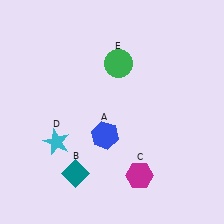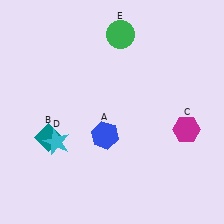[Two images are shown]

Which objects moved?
The objects that moved are: the teal diamond (B), the magenta hexagon (C), the green circle (E).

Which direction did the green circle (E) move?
The green circle (E) moved up.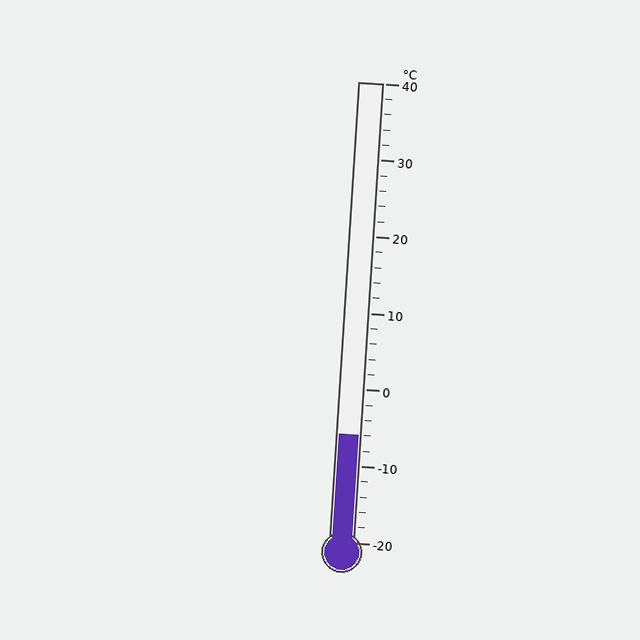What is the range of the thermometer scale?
The thermometer scale ranges from -20°C to 40°C.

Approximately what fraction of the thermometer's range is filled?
The thermometer is filled to approximately 25% of its range.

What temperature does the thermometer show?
The thermometer shows approximately -6°C.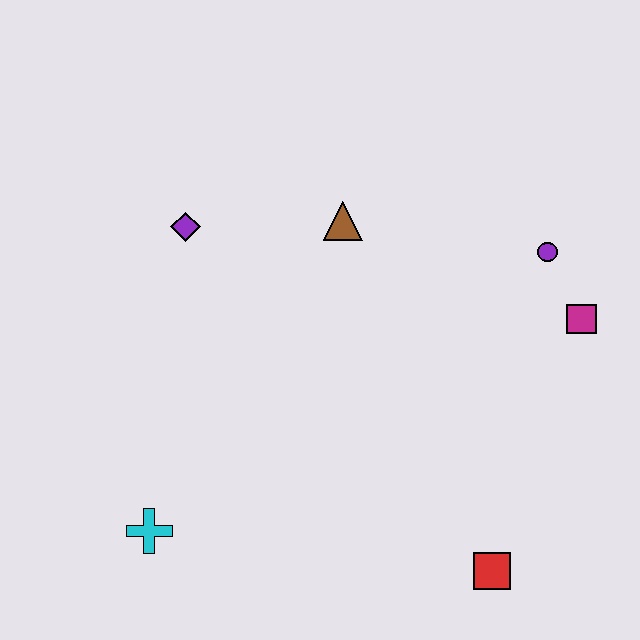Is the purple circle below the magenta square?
No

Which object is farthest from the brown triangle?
The red square is farthest from the brown triangle.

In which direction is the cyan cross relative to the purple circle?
The cyan cross is to the left of the purple circle.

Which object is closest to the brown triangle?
The purple diamond is closest to the brown triangle.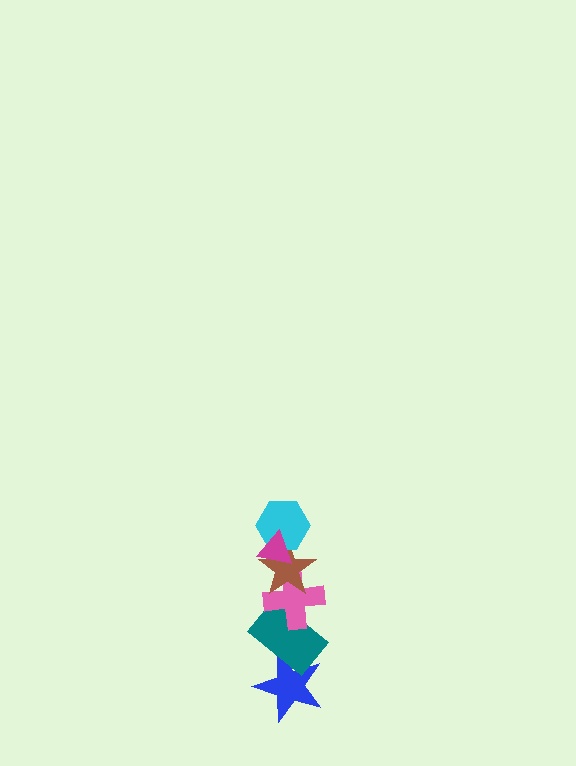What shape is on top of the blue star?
The teal rectangle is on top of the blue star.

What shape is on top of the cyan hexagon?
The magenta triangle is on top of the cyan hexagon.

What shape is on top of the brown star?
The cyan hexagon is on top of the brown star.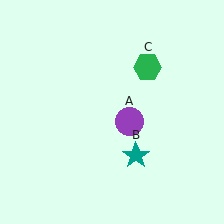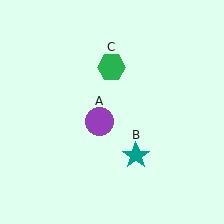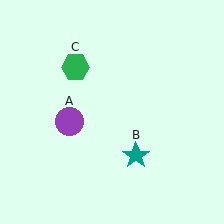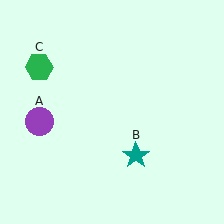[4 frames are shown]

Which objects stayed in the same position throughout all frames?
Teal star (object B) remained stationary.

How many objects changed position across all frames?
2 objects changed position: purple circle (object A), green hexagon (object C).